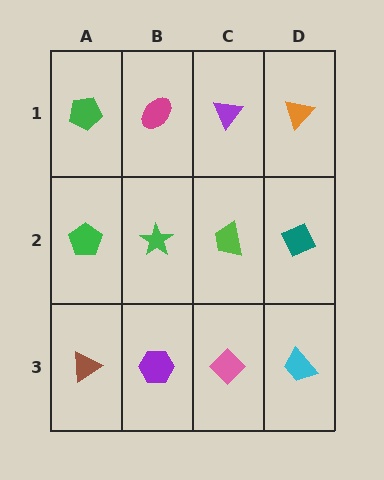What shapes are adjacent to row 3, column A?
A green pentagon (row 2, column A), a purple hexagon (row 3, column B).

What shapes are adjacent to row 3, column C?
A lime trapezoid (row 2, column C), a purple hexagon (row 3, column B), a cyan trapezoid (row 3, column D).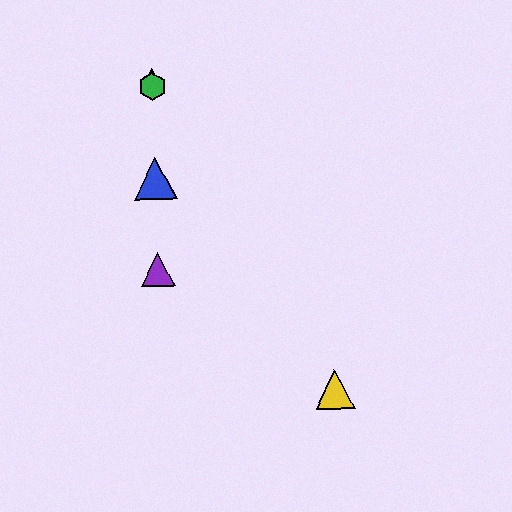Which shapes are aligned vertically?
The red triangle, the blue triangle, the green hexagon, the purple triangle are aligned vertically.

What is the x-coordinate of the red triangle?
The red triangle is at x≈152.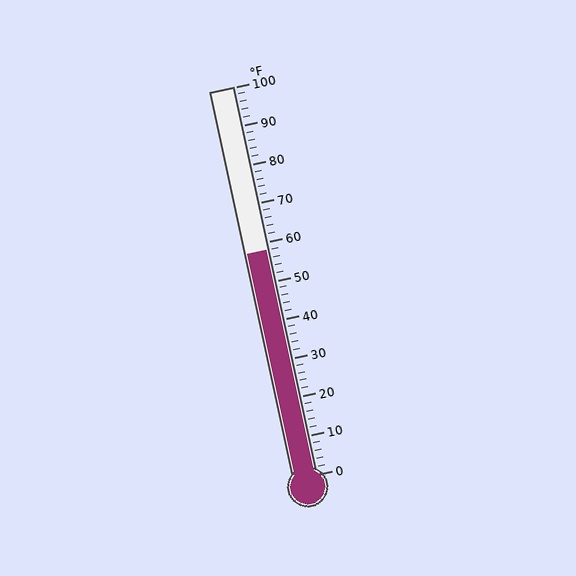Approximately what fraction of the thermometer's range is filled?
The thermometer is filled to approximately 60% of its range.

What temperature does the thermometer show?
The thermometer shows approximately 58°F.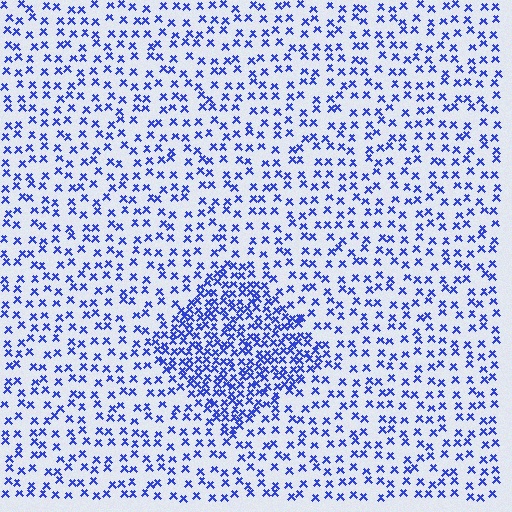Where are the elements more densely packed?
The elements are more densely packed inside the diamond boundary.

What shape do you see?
I see a diamond.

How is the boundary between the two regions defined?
The boundary is defined by a change in element density (approximately 2.3x ratio). All elements are the same color, size, and shape.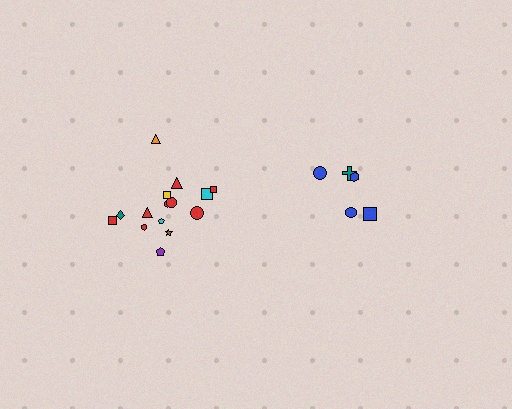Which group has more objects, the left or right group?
The left group.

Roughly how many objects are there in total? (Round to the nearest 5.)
Roughly 20 objects in total.